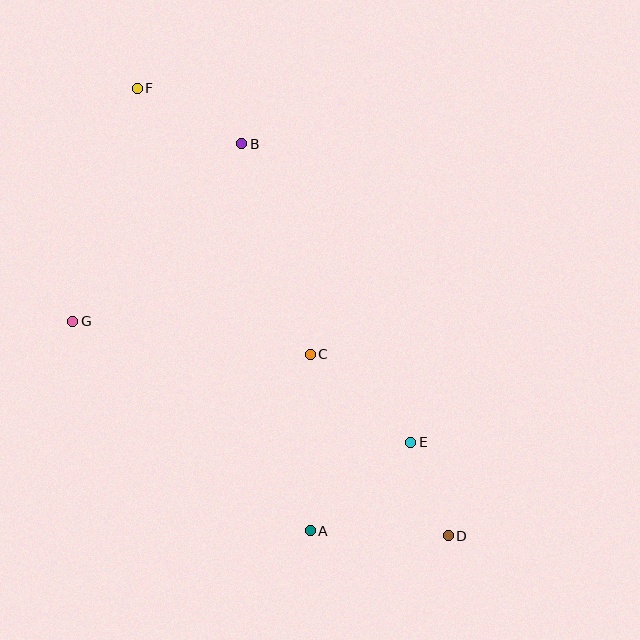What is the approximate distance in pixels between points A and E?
The distance between A and E is approximately 134 pixels.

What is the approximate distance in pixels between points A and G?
The distance between A and G is approximately 316 pixels.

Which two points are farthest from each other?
Points D and F are farthest from each other.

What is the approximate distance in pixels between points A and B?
The distance between A and B is approximately 393 pixels.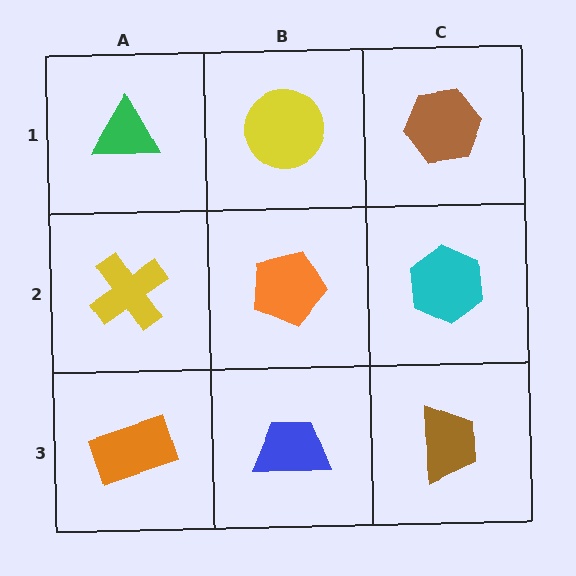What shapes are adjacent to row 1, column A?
A yellow cross (row 2, column A), a yellow circle (row 1, column B).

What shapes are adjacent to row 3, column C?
A cyan hexagon (row 2, column C), a blue trapezoid (row 3, column B).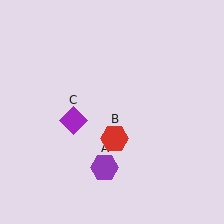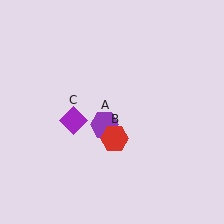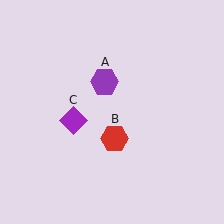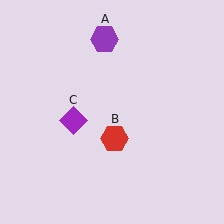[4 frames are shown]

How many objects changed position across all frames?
1 object changed position: purple hexagon (object A).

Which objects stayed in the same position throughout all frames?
Red hexagon (object B) and purple diamond (object C) remained stationary.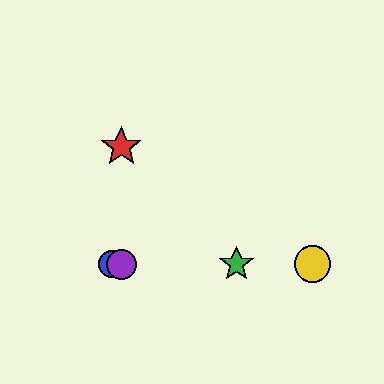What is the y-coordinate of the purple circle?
The purple circle is at y≈264.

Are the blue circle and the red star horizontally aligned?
No, the blue circle is at y≈264 and the red star is at y≈147.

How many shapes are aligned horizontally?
4 shapes (the blue circle, the green star, the yellow circle, the purple circle) are aligned horizontally.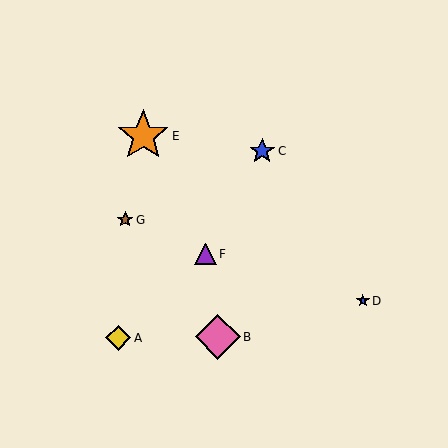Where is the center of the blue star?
The center of the blue star is at (363, 301).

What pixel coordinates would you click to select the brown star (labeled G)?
Click at (125, 220) to select the brown star G.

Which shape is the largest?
The orange star (labeled E) is the largest.